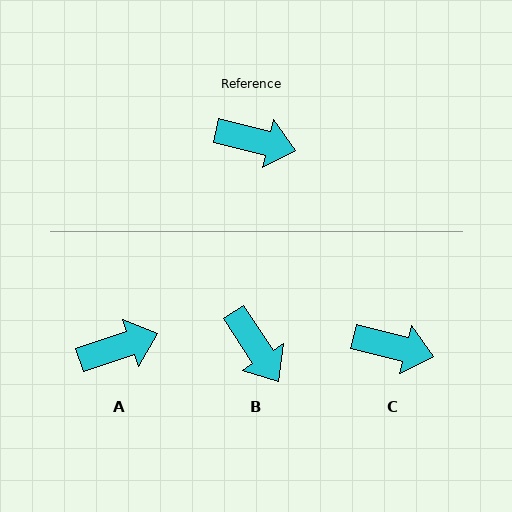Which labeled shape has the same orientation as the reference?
C.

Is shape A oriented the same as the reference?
No, it is off by about 32 degrees.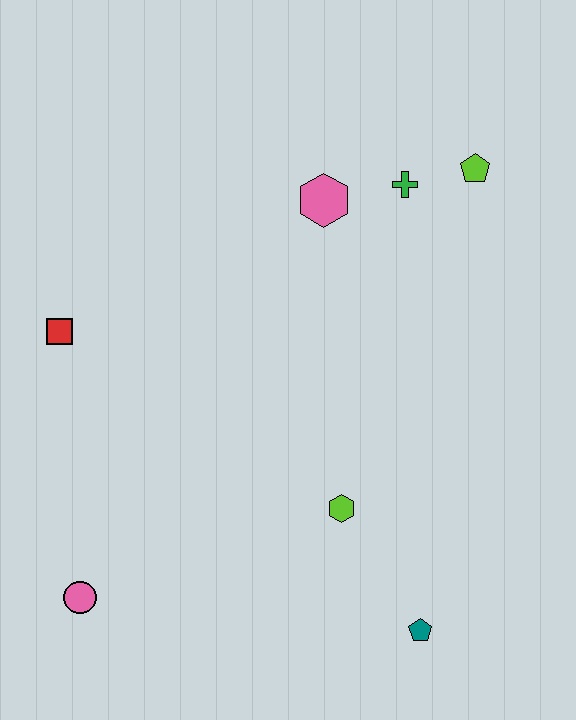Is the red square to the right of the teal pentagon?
No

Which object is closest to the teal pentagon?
The lime hexagon is closest to the teal pentagon.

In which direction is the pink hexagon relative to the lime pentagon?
The pink hexagon is to the left of the lime pentagon.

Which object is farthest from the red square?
The teal pentagon is farthest from the red square.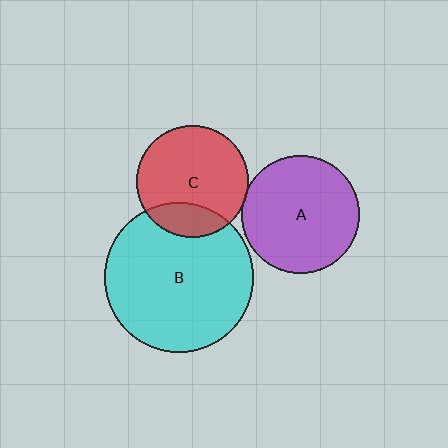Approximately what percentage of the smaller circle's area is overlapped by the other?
Approximately 20%.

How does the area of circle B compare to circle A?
Approximately 1.6 times.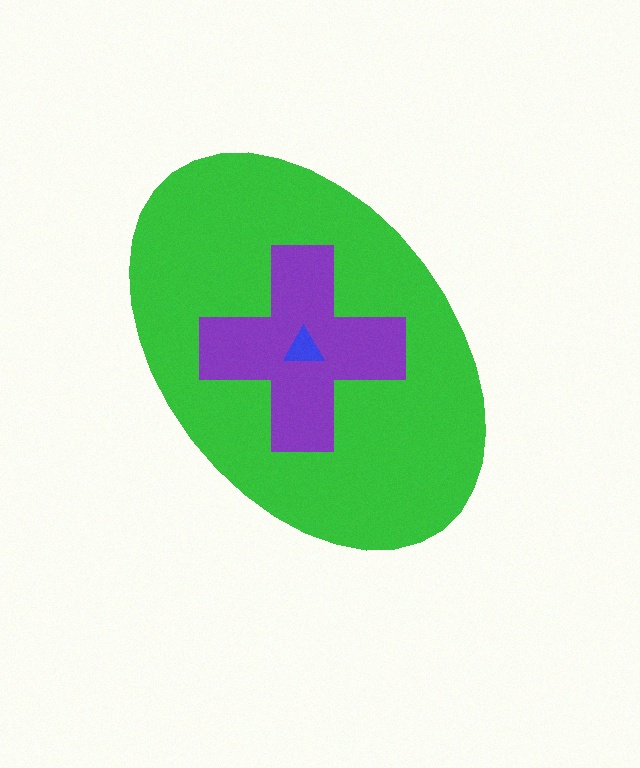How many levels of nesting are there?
3.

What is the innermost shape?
The blue triangle.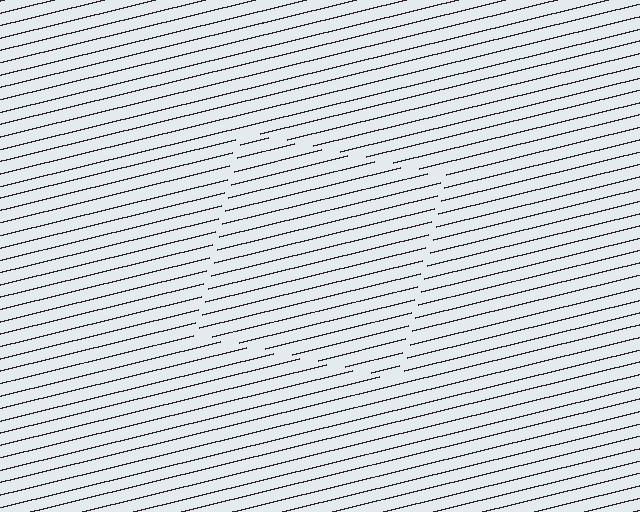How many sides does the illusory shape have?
4 sides — the line-ends trace a square.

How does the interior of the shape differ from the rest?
The interior of the shape contains the same grating, shifted by half a period — the contour is defined by the phase discontinuity where line-ends from the inner and outer gratings abut.